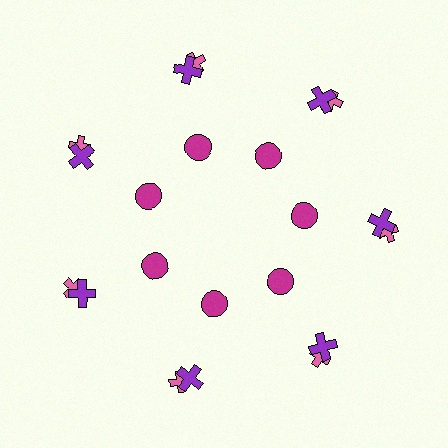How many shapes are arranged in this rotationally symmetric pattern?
There are 21 shapes, arranged in 7 groups of 3.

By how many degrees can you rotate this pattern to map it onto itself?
The pattern maps onto itself every 51 degrees of rotation.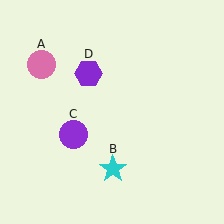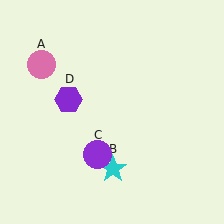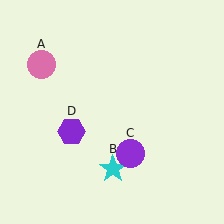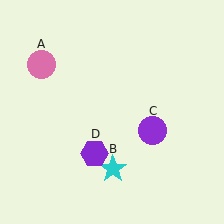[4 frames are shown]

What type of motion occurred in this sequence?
The purple circle (object C), purple hexagon (object D) rotated counterclockwise around the center of the scene.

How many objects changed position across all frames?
2 objects changed position: purple circle (object C), purple hexagon (object D).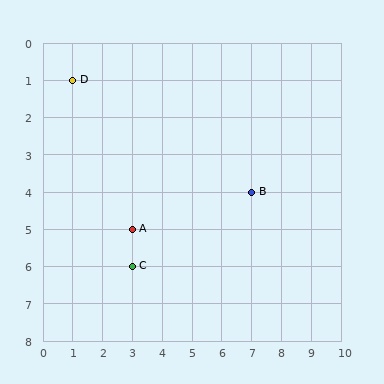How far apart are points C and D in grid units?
Points C and D are 2 columns and 5 rows apart (about 5.4 grid units diagonally).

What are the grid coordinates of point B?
Point B is at grid coordinates (7, 4).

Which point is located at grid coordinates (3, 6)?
Point C is at (3, 6).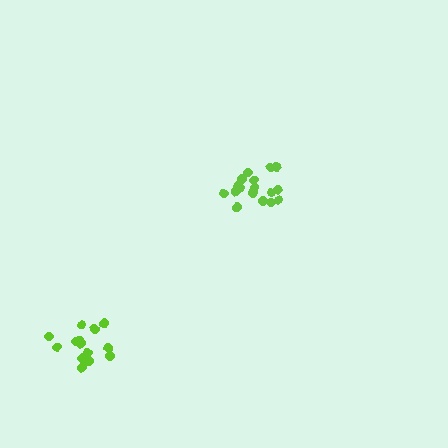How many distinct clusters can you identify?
There are 2 distinct clusters.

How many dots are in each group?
Group 1: 14 dots, Group 2: 17 dots (31 total).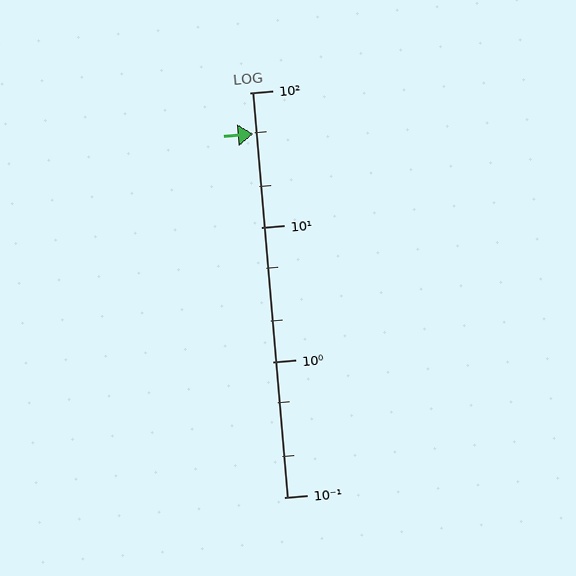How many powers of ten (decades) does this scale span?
The scale spans 3 decades, from 0.1 to 100.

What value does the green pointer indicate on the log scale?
The pointer indicates approximately 49.